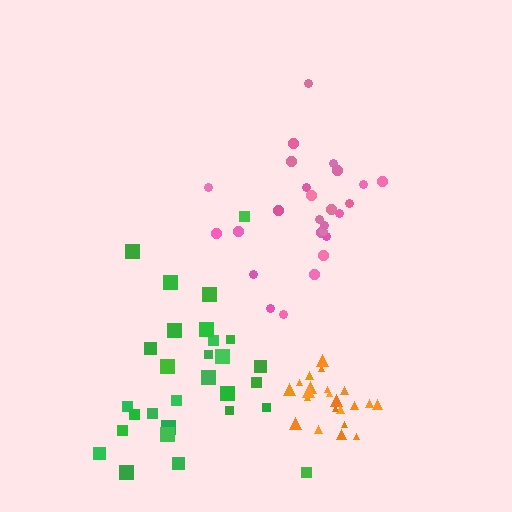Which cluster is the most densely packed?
Orange.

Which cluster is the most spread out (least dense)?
Pink.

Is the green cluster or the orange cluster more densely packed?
Orange.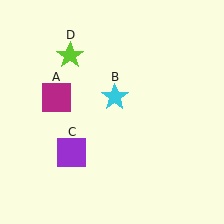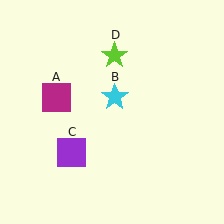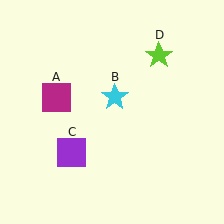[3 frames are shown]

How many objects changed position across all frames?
1 object changed position: lime star (object D).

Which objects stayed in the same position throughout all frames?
Magenta square (object A) and cyan star (object B) and purple square (object C) remained stationary.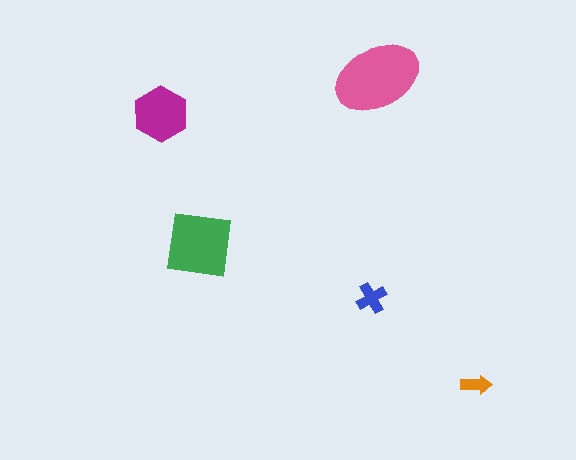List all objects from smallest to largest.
The orange arrow, the blue cross, the magenta hexagon, the green square, the pink ellipse.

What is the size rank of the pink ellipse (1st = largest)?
1st.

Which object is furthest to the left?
The magenta hexagon is leftmost.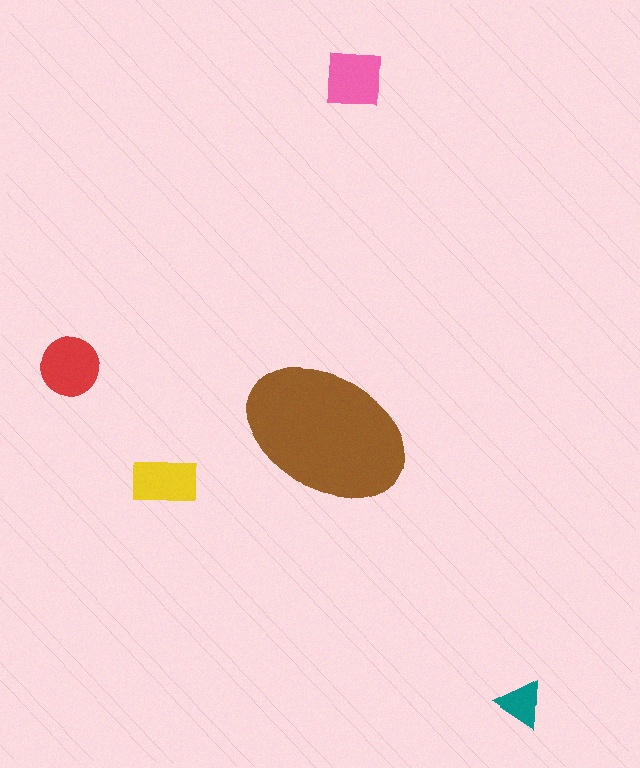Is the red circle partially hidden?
No, the red circle is fully visible.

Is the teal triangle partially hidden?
No, the teal triangle is fully visible.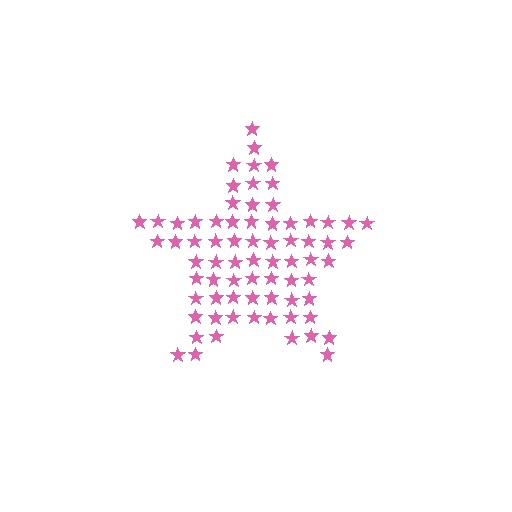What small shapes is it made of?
It is made of small stars.